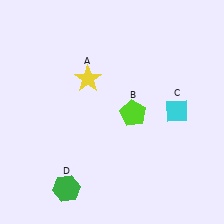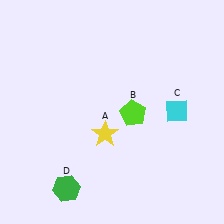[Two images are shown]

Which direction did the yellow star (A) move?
The yellow star (A) moved down.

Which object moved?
The yellow star (A) moved down.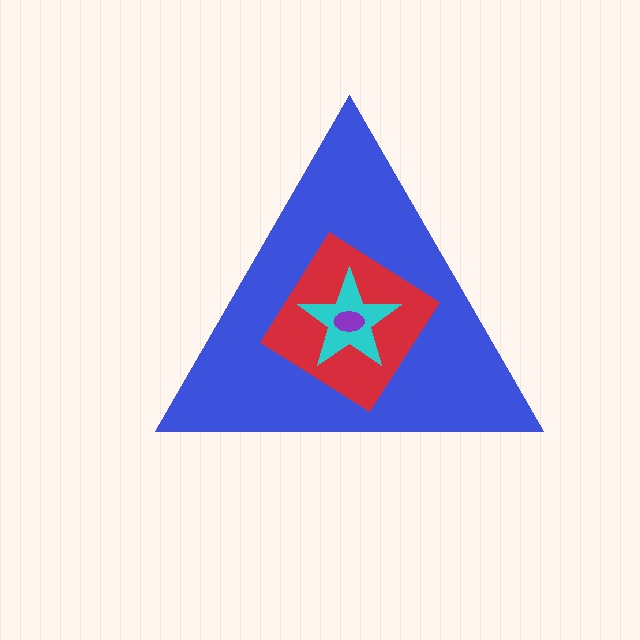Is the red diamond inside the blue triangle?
Yes.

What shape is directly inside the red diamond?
The cyan star.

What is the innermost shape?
The purple ellipse.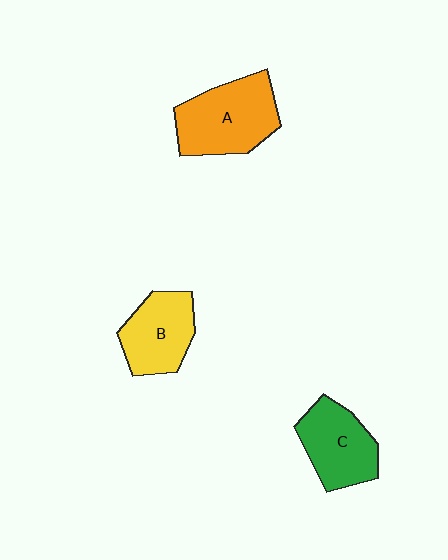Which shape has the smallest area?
Shape B (yellow).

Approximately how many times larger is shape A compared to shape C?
Approximately 1.2 times.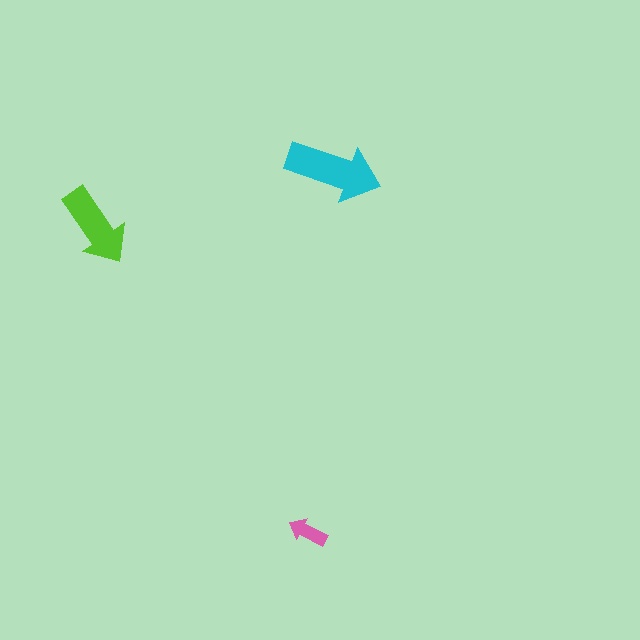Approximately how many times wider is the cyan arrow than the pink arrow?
About 2.5 times wider.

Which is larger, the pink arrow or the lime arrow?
The lime one.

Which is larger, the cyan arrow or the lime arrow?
The cyan one.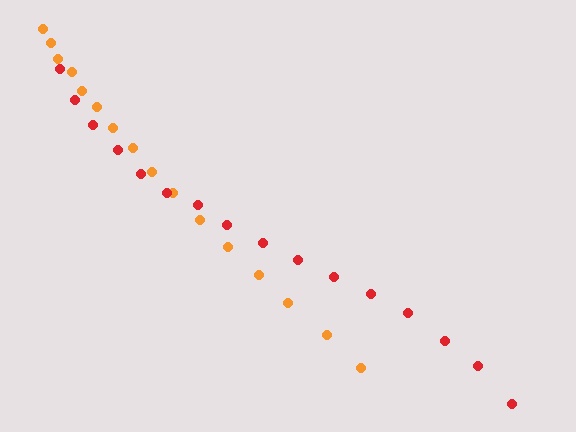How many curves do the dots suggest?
There are 2 distinct paths.